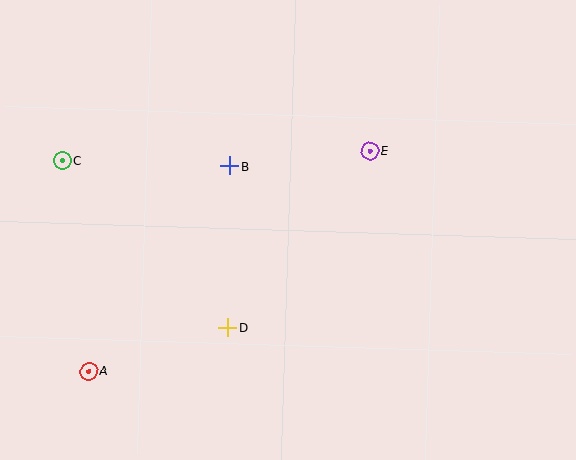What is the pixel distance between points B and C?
The distance between B and C is 168 pixels.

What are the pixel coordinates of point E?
Point E is at (370, 151).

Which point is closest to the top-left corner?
Point C is closest to the top-left corner.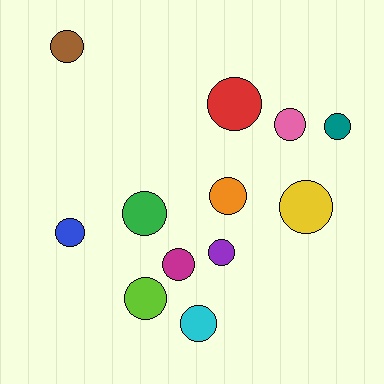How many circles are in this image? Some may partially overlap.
There are 12 circles.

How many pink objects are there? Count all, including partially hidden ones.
There is 1 pink object.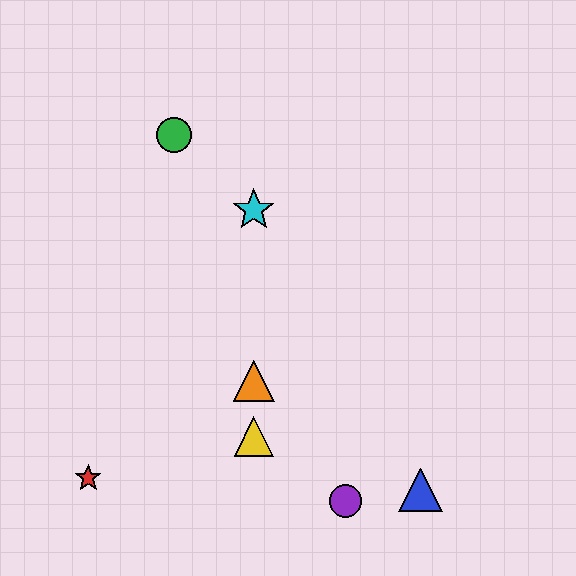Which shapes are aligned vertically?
The yellow triangle, the orange triangle, the cyan star are aligned vertically.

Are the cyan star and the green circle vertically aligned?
No, the cyan star is at x≈254 and the green circle is at x≈174.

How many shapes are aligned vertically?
3 shapes (the yellow triangle, the orange triangle, the cyan star) are aligned vertically.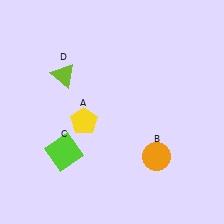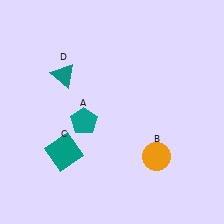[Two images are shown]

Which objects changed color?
A changed from yellow to teal. C changed from lime to teal. D changed from lime to teal.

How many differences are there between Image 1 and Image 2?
There are 3 differences between the two images.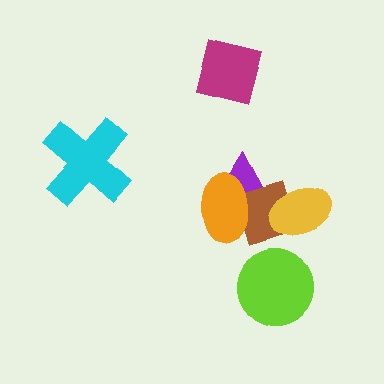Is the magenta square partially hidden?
No, no other shape covers it.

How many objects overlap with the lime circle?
0 objects overlap with the lime circle.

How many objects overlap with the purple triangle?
2 objects overlap with the purple triangle.